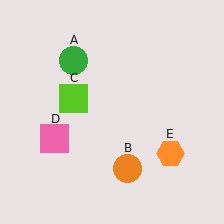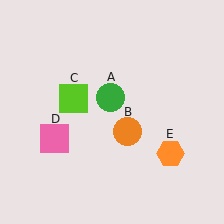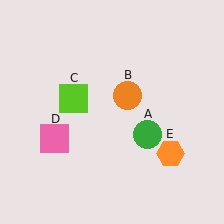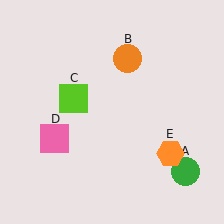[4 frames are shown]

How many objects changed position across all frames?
2 objects changed position: green circle (object A), orange circle (object B).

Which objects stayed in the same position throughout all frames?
Lime square (object C) and pink square (object D) and orange hexagon (object E) remained stationary.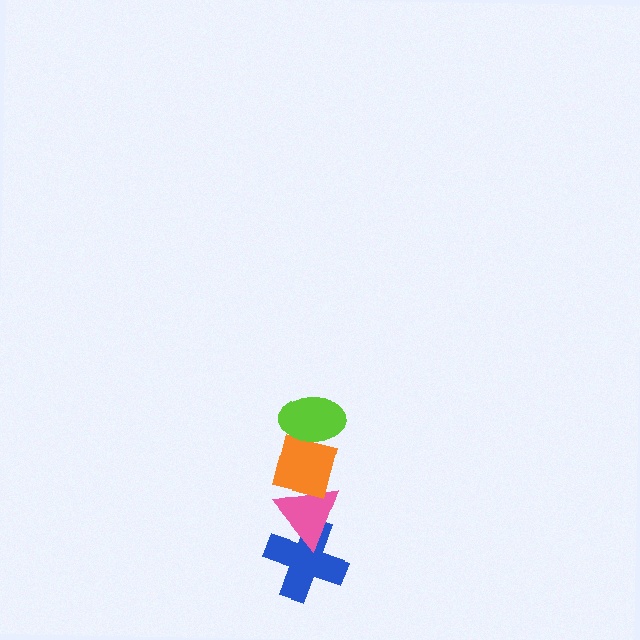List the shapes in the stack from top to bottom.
From top to bottom: the lime ellipse, the orange square, the pink triangle, the blue cross.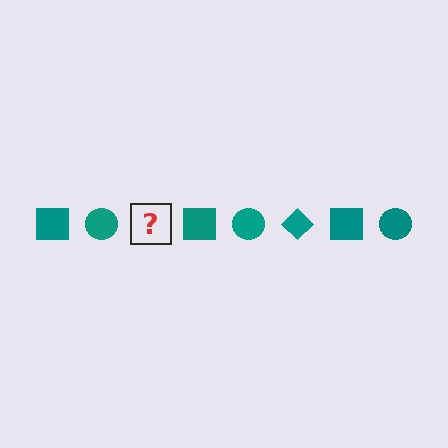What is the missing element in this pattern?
The missing element is a teal diamond.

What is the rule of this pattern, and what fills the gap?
The rule is that the pattern cycles through square, circle, diamond shapes in teal. The gap should be filled with a teal diamond.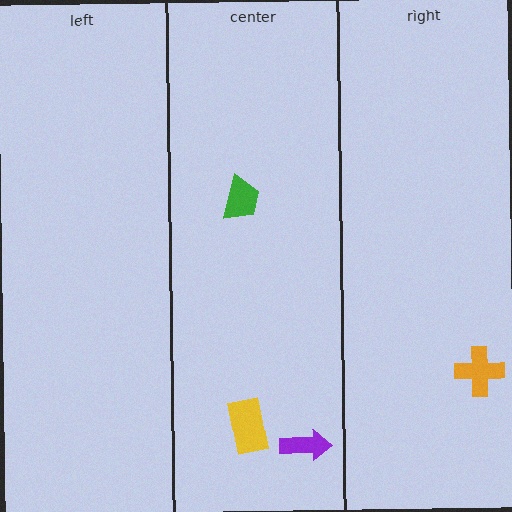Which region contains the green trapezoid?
The center region.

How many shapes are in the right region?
1.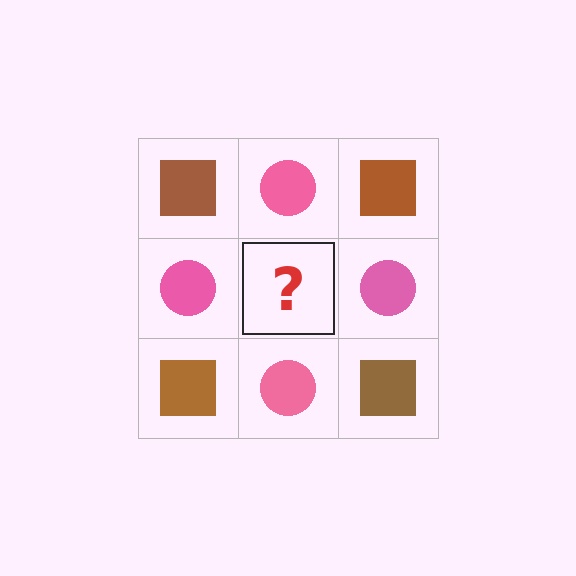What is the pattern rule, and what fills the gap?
The rule is that it alternates brown square and pink circle in a checkerboard pattern. The gap should be filled with a brown square.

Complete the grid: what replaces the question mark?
The question mark should be replaced with a brown square.